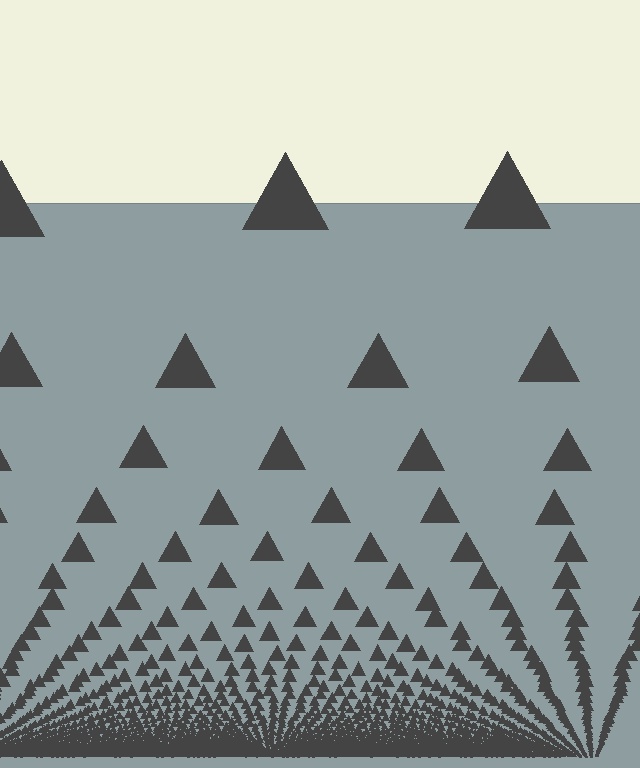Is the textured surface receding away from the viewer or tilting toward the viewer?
The surface appears to tilt toward the viewer. Texture elements get larger and sparser toward the top.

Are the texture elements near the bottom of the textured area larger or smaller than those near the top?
Smaller. The gradient is inverted — elements near the bottom are smaller and denser.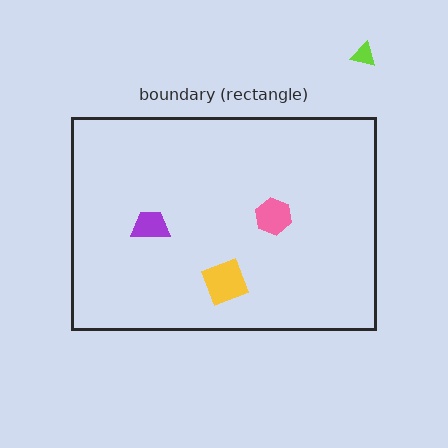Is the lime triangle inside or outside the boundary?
Outside.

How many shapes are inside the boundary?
3 inside, 1 outside.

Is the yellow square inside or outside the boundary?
Inside.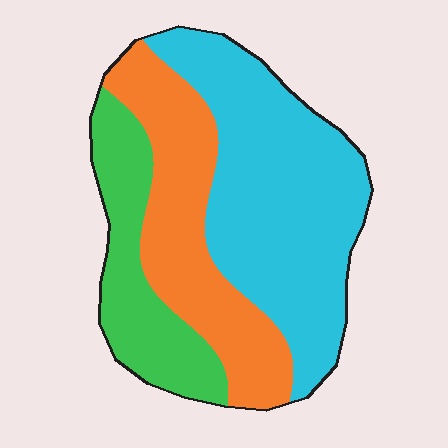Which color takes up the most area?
Cyan, at roughly 45%.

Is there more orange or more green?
Orange.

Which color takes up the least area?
Green, at roughly 20%.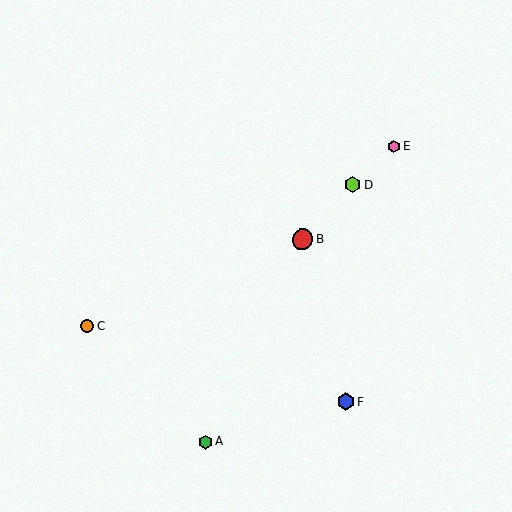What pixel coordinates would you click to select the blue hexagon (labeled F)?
Click at (345, 402) to select the blue hexagon F.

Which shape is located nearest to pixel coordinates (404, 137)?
The pink hexagon (labeled E) at (394, 147) is nearest to that location.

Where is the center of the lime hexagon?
The center of the lime hexagon is at (353, 185).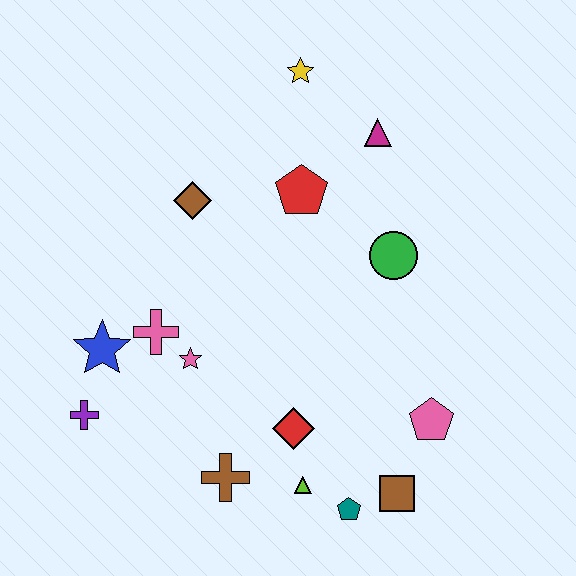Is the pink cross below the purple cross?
No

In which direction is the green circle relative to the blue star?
The green circle is to the right of the blue star.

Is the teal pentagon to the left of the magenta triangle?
Yes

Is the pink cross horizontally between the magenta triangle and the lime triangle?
No